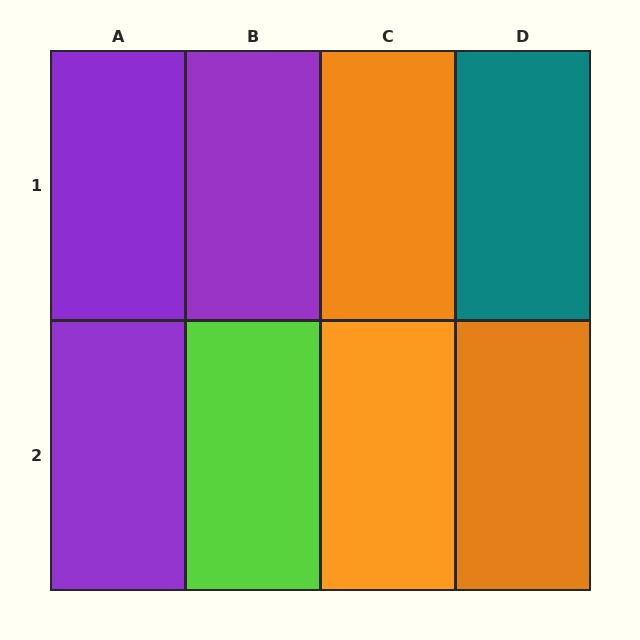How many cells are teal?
1 cell is teal.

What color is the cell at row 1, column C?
Orange.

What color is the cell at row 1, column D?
Teal.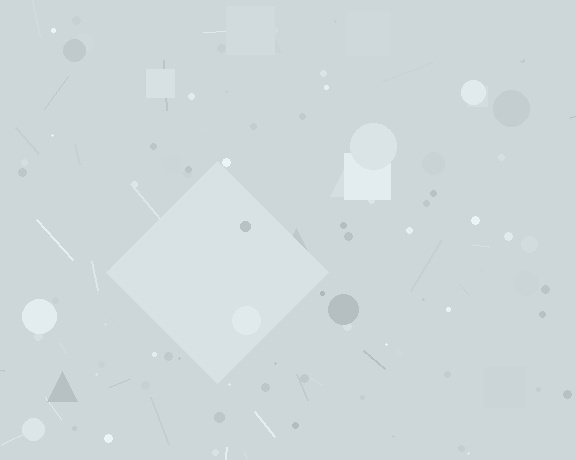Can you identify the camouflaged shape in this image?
The camouflaged shape is a diamond.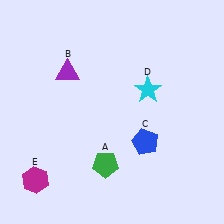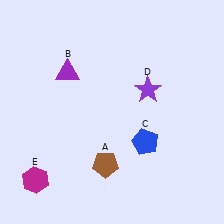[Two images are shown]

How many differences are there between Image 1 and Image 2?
There are 2 differences between the two images.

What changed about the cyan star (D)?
In Image 1, D is cyan. In Image 2, it changed to purple.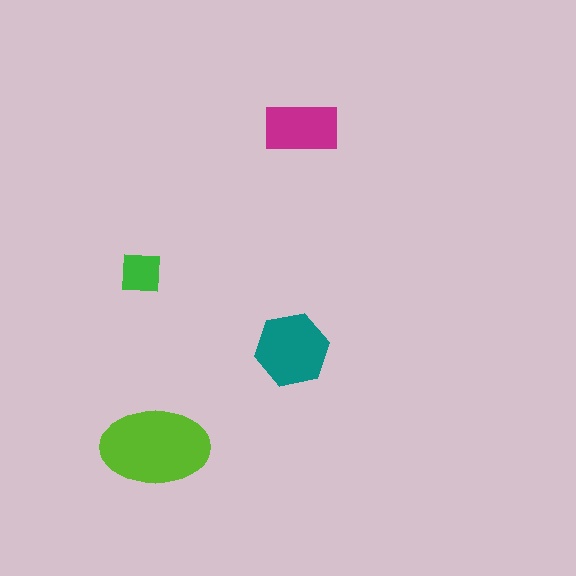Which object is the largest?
The lime ellipse.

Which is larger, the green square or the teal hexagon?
The teal hexagon.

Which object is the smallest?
The green square.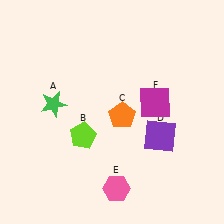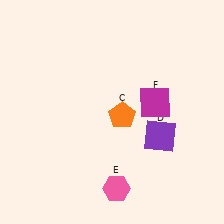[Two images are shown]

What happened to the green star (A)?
The green star (A) was removed in Image 2. It was in the top-left area of Image 1.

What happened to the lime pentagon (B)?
The lime pentagon (B) was removed in Image 2. It was in the bottom-left area of Image 1.